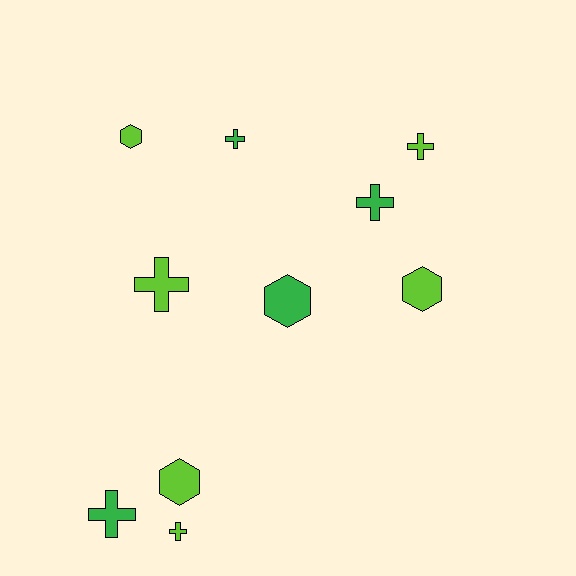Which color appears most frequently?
Lime, with 6 objects.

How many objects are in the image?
There are 10 objects.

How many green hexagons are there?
There is 1 green hexagon.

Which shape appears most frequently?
Cross, with 6 objects.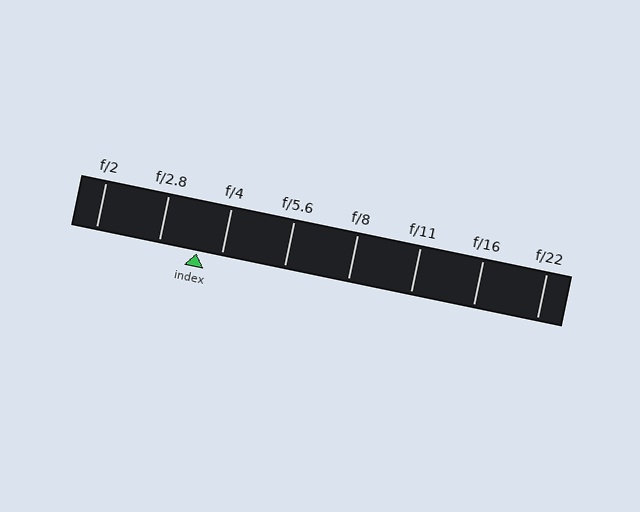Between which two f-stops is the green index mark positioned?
The index mark is between f/2.8 and f/4.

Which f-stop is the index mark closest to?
The index mark is closest to f/4.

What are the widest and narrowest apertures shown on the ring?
The widest aperture shown is f/2 and the narrowest is f/22.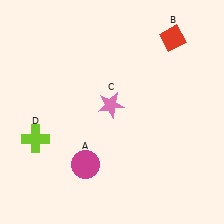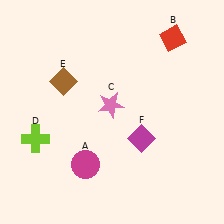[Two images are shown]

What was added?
A brown diamond (E), a magenta diamond (F) were added in Image 2.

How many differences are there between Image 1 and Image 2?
There are 2 differences between the two images.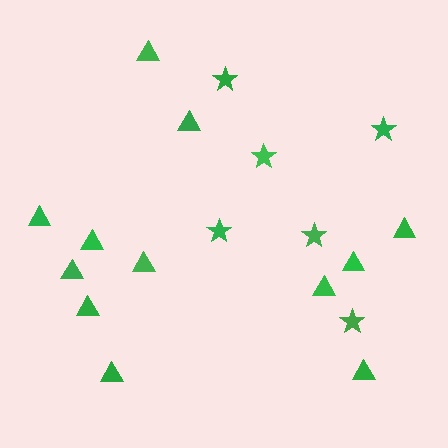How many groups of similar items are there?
There are 2 groups: one group of stars (6) and one group of triangles (12).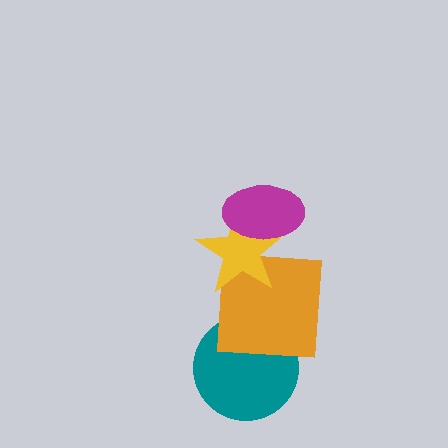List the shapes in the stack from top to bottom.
From top to bottom: the magenta ellipse, the yellow star, the orange square, the teal circle.